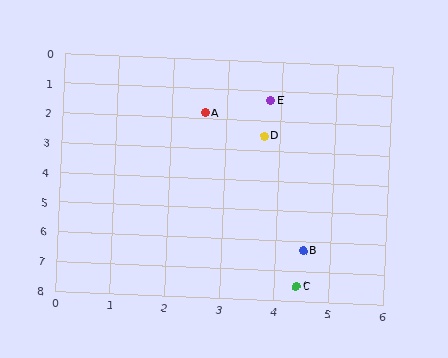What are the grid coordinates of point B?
Point B is at approximately (4.5, 6.3).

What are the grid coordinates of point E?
Point E is at approximately (3.8, 1.3).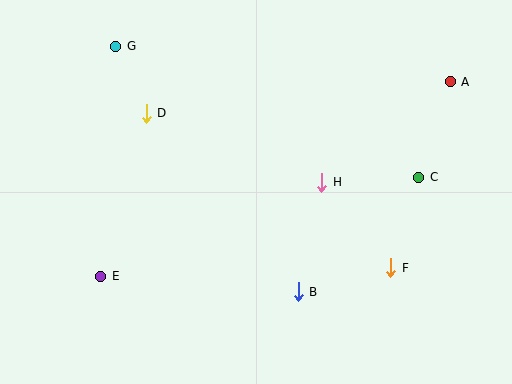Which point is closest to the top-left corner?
Point G is closest to the top-left corner.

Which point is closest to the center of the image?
Point H at (322, 182) is closest to the center.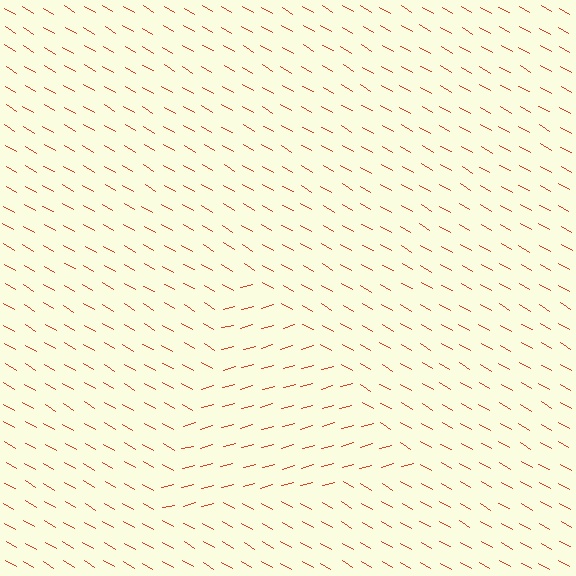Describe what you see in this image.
The image is filled with small red line segments. A triangle region in the image has lines oriented differently from the surrounding lines, creating a visible texture boundary.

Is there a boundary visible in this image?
Yes, there is a texture boundary formed by a change in line orientation.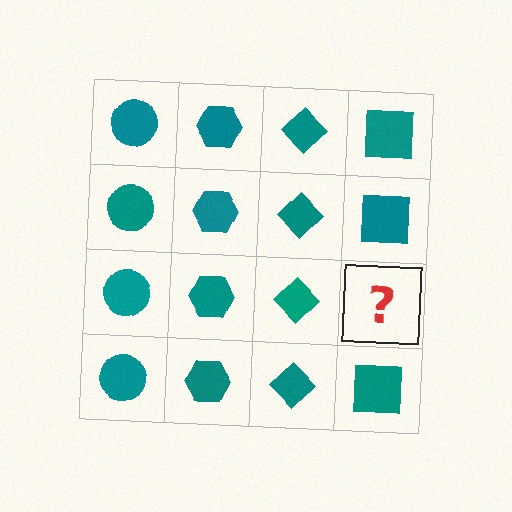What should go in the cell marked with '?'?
The missing cell should contain a teal square.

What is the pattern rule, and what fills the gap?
The rule is that each column has a consistent shape. The gap should be filled with a teal square.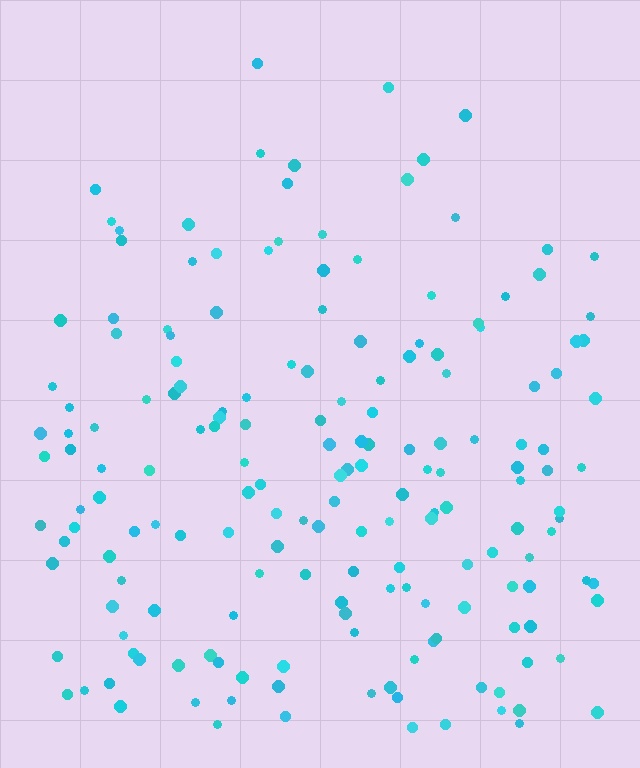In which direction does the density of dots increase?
From top to bottom, with the bottom side densest.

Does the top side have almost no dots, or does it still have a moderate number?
Still a moderate number, just noticeably fewer than the bottom.